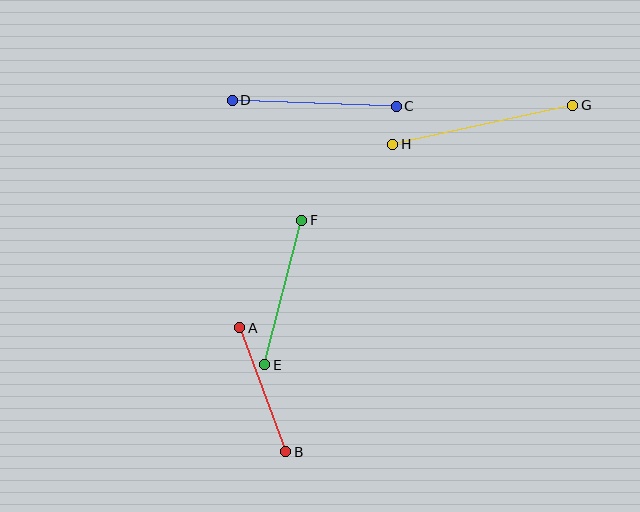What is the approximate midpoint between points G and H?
The midpoint is at approximately (483, 125) pixels.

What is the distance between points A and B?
The distance is approximately 132 pixels.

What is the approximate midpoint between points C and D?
The midpoint is at approximately (314, 103) pixels.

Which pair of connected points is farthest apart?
Points G and H are farthest apart.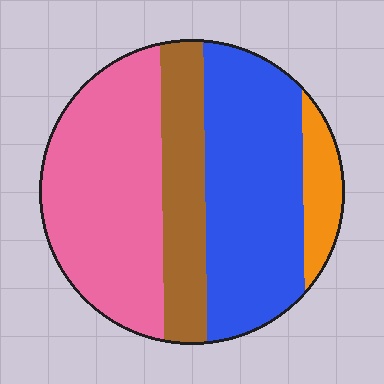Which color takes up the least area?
Orange, at roughly 10%.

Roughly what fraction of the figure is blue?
Blue takes up about three eighths (3/8) of the figure.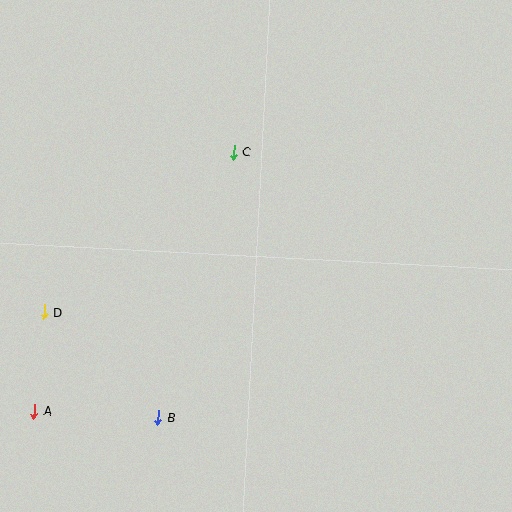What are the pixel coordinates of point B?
Point B is at (158, 417).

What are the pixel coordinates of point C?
Point C is at (234, 152).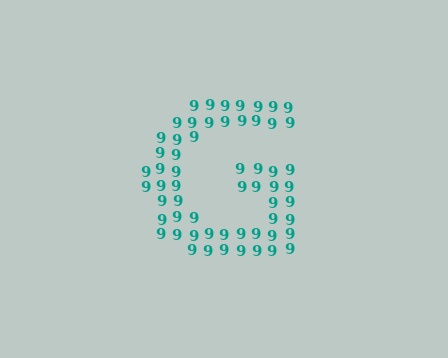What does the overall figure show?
The overall figure shows the letter G.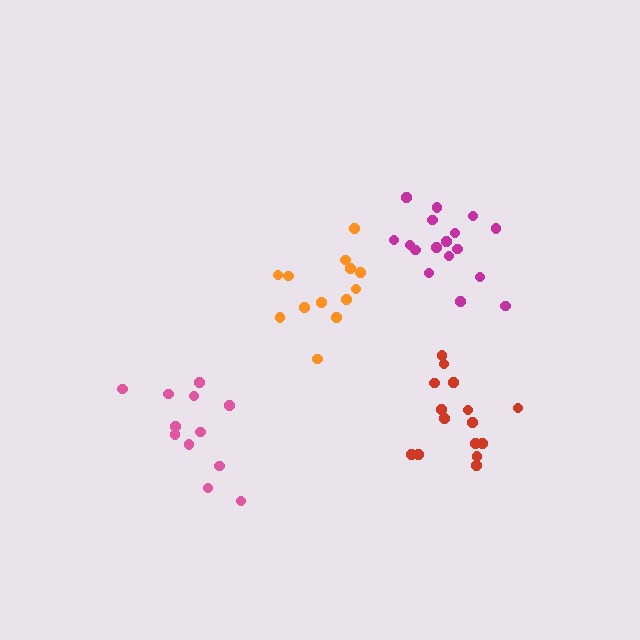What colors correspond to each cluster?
The clusters are colored: red, pink, orange, magenta.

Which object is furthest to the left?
The pink cluster is leftmost.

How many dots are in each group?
Group 1: 15 dots, Group 2: 12 dots, Group 3: 13 dots, Group 4: 17 dots (57 total).